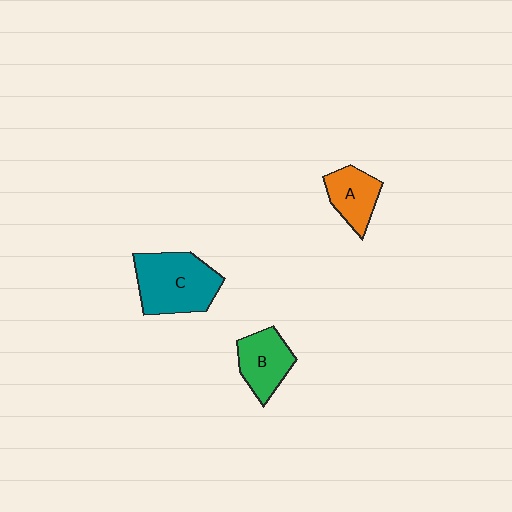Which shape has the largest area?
Shape C (teal).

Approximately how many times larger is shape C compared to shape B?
Approximately 1.5 times.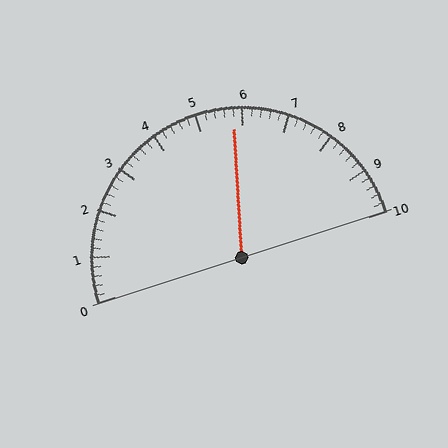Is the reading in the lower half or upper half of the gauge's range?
The reading is in the upper half of the range (0 to 10).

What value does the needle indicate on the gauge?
The needle indicates approximately 5.8.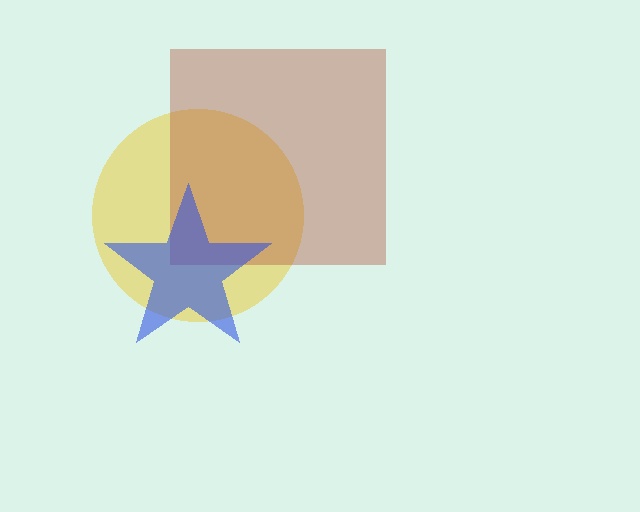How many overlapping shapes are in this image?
There are 3 overlapping shapes in the image.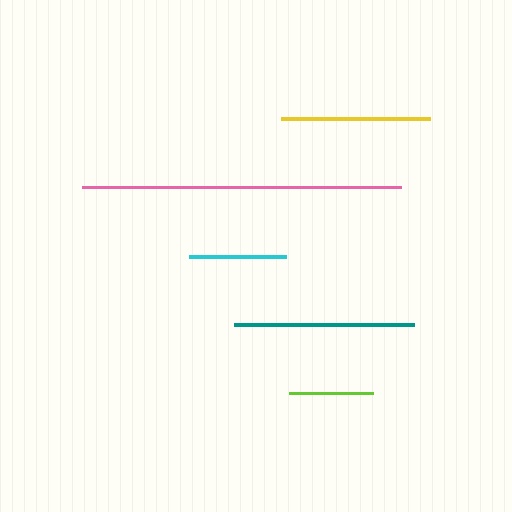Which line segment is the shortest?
The lime line is the shortest at approximately 84 pixels.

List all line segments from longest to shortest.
From longest to shortest: pink, teal, yellow, cyan, lime.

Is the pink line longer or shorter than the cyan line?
The pink line is longer than the cyan line.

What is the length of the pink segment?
The pink segment is approximately 319 pixels long.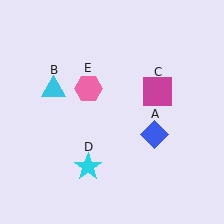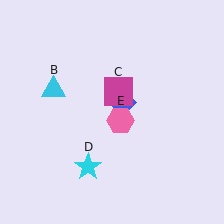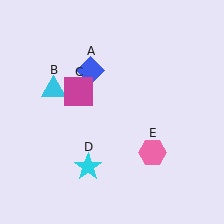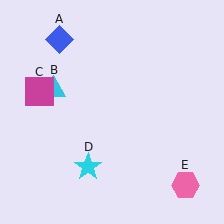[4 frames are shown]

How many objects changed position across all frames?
3 objects changed position: blue diamond (object A), magenta square (object C), pink hexagon (object E).